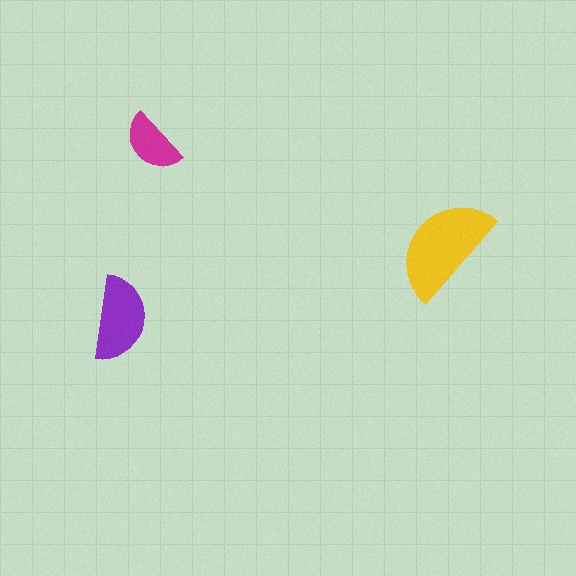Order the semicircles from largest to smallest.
the yellow one, the purple one, the magenta one.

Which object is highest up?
The magenta semicircle is topmost.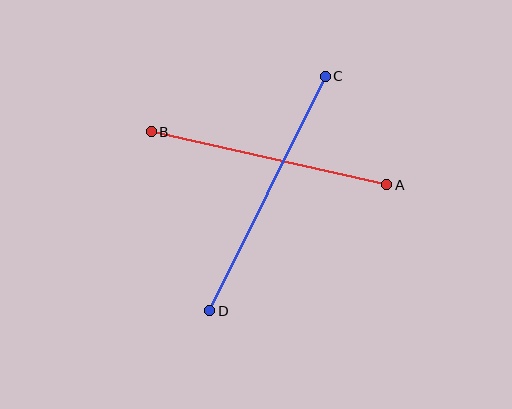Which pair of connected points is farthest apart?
Points C and D are farthest apart.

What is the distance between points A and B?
The distance is approximately 242 pixels.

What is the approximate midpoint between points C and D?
The midpoint is at approximately (268, 193) pixels.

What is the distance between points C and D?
The distance is approximately 261 pixels.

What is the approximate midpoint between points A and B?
The midpoint is at approximately (269, 158) pixels.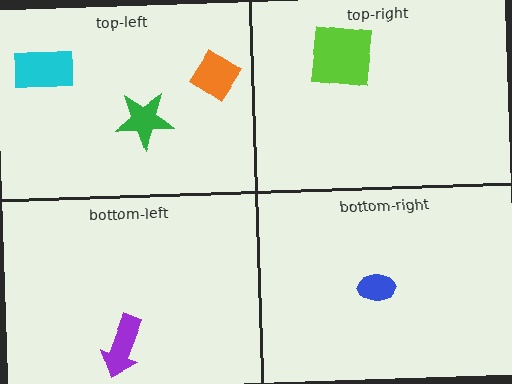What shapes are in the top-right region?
The lime square.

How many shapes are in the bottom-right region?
1.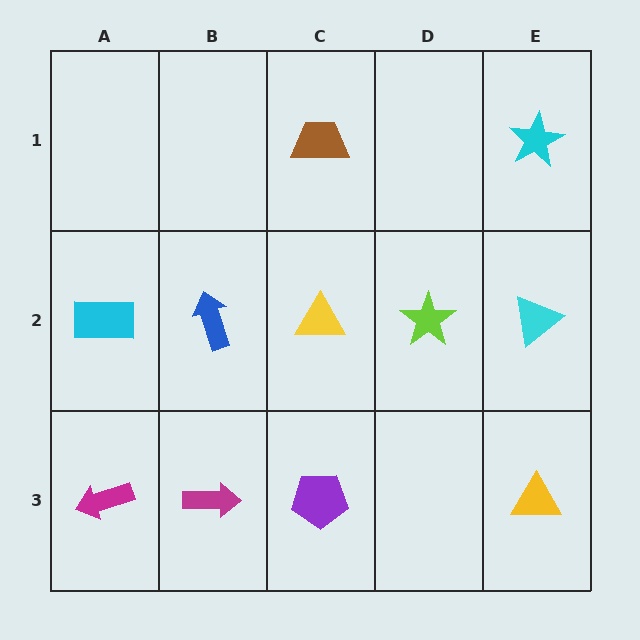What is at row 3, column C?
A purple pentagon.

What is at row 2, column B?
A blue arrow.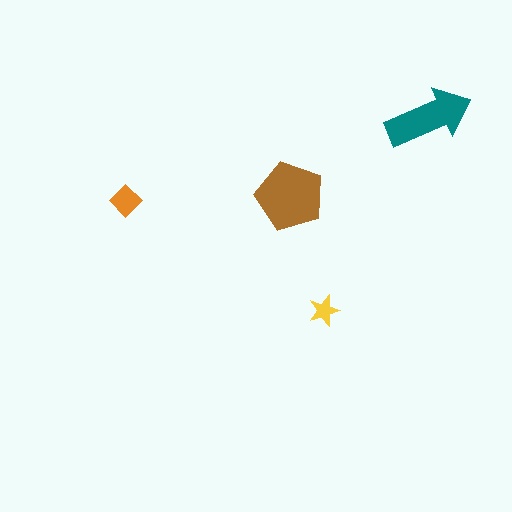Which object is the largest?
The brown pentagon.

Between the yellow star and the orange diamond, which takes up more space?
The orange diamond.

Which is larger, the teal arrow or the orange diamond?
The teal arrow.